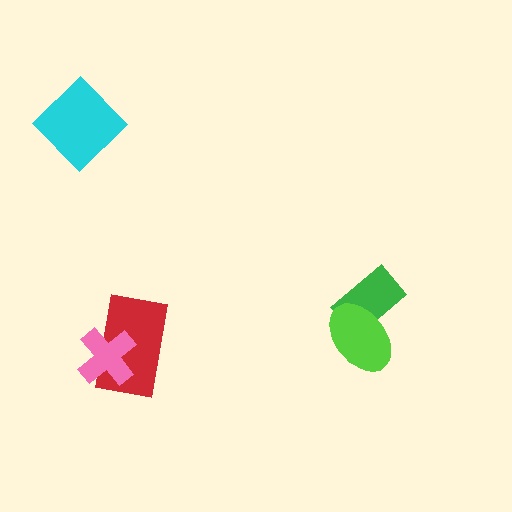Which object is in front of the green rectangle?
The lime ellipse is in front of the green rectangle.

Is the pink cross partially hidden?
No, no other shape covers it.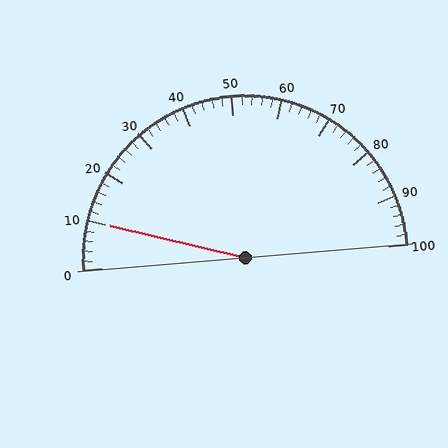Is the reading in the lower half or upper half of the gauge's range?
The reading is in the lower half of the range (0 to 100).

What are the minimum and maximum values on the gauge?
The gauge ranges from 0 to 100.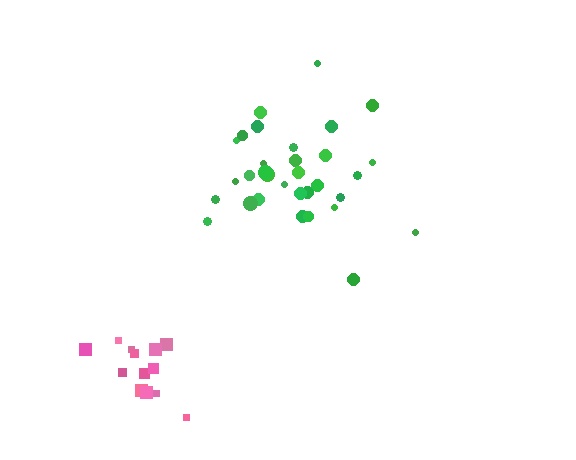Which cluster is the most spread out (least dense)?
Green.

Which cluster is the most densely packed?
Pink.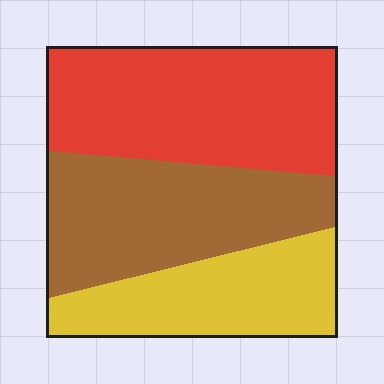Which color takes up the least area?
Yellow, at roughly 25%.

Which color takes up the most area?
Red, at roughly 40%.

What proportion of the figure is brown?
Brown takes up about one third (1/3) of the figure.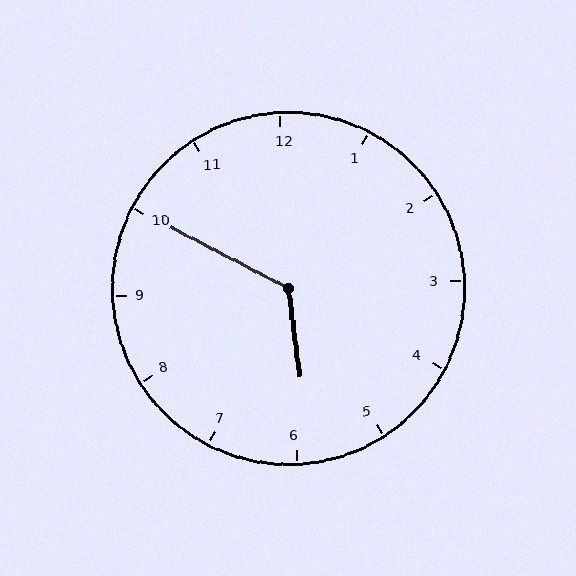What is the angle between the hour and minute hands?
Approximately 125 degrees.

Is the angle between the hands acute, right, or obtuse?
It is obtuse.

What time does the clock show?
5:50.